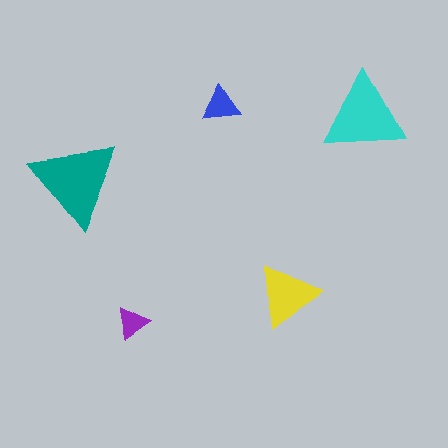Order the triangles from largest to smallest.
the teal one, the cyan one, the yellow one, the blue one, the purple one.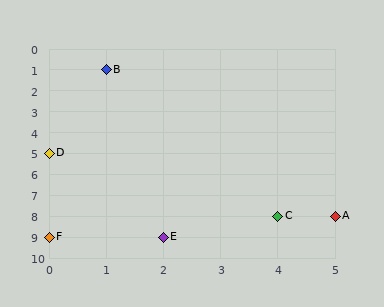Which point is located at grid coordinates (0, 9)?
Point F is at (0, 9).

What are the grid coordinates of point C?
Point C is at grid coordinates (4, 8).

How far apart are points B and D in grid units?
Points B and D are 1 column and 4 rows apart (about 4.1 grid units diagonally).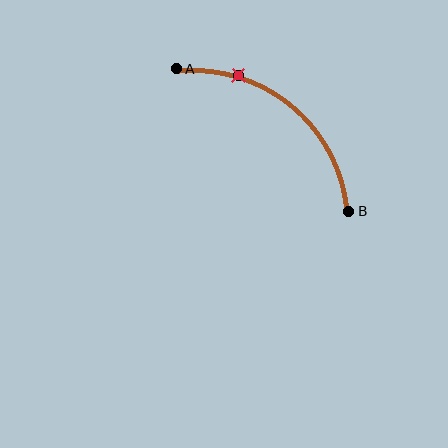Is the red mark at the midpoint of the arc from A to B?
No. The red mark lies on the arc but is closer to endpoint A. The arc midpoint would be at the point on the curve equidistant along the arc from both A and B.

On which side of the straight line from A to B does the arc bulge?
The arc bulges above and to the right of the straight line connecting A and B.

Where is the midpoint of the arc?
The arc midpoint is the point on the curve farthest from the straight line joining A and B. It sits above and to the right of that line.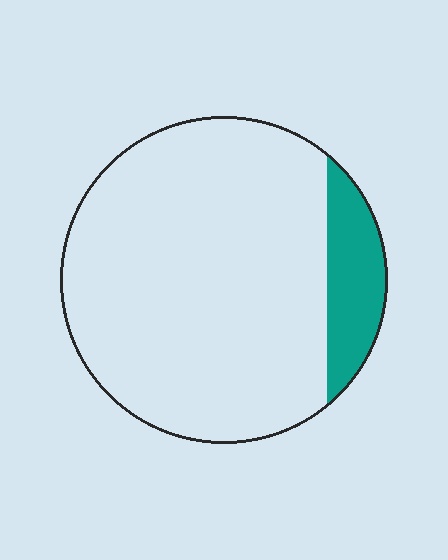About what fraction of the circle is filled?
About one eighth (1/8).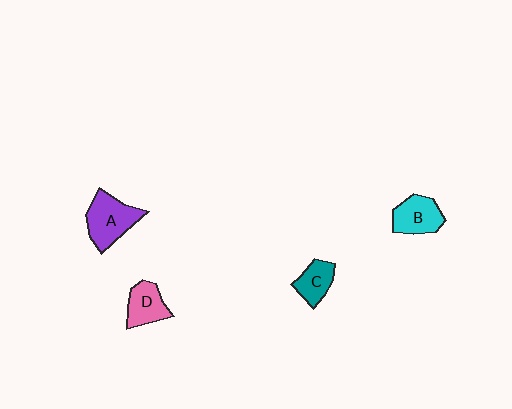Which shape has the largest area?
Shape A (purple).